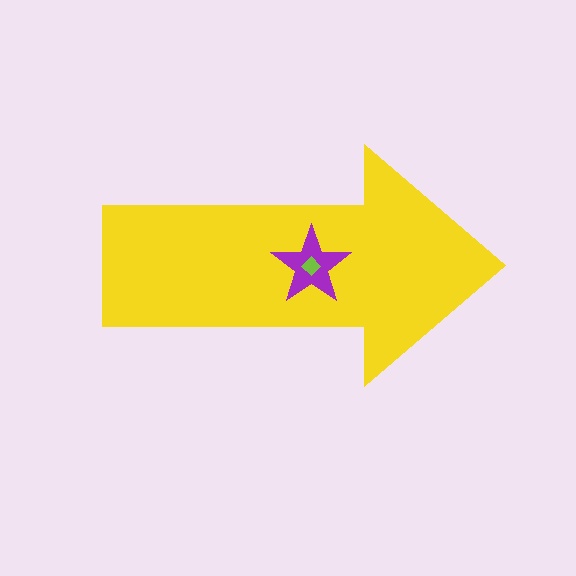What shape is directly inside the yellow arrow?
The purple star.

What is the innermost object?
The lime diamond.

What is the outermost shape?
The yellow arrow.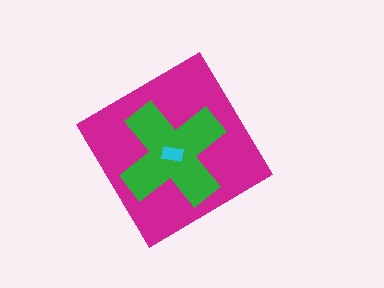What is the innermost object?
The cyan rectangle.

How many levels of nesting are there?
3.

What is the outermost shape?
The magenta diamond.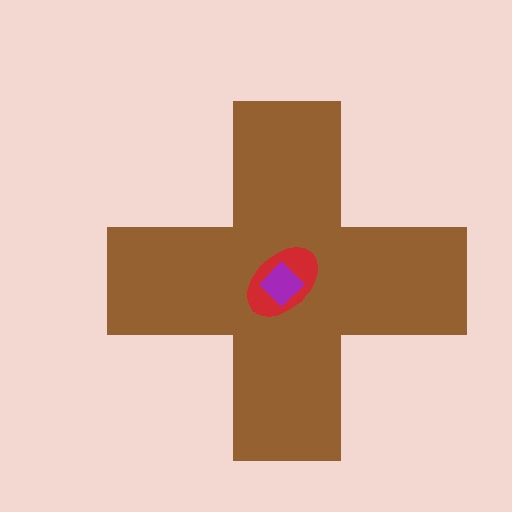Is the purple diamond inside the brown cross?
Yes.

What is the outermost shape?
The brown cross.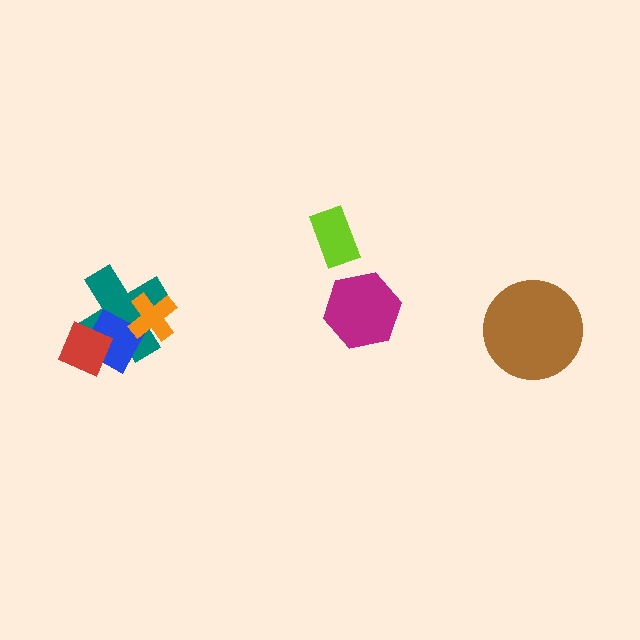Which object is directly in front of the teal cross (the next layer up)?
The blue diamond is directly in front of the teal cross.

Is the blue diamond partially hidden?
Yes, it is partially covered by another shape.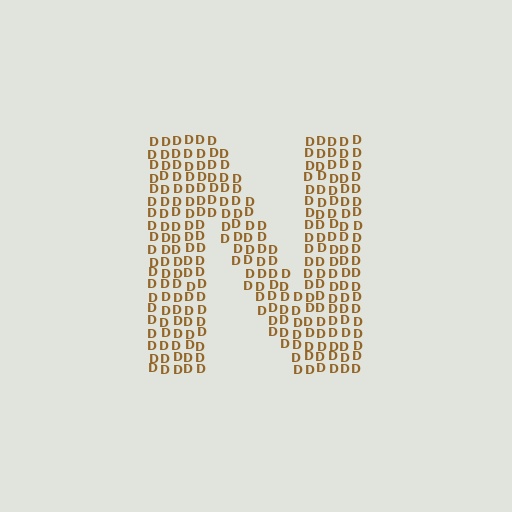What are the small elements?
The small elements are letter D's.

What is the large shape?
The large shape is the letter N.